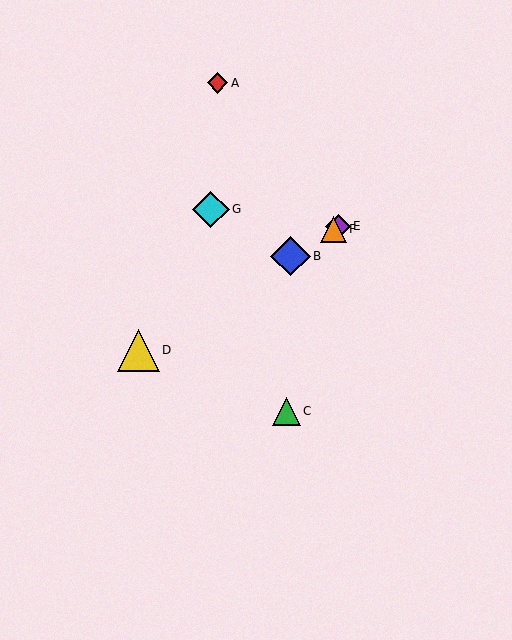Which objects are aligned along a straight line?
Objects B, D, E, F are aligned along a straight line.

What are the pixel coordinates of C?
Object C is at (286, 411).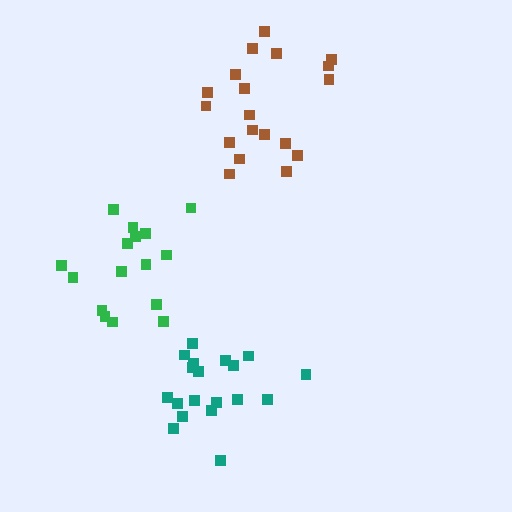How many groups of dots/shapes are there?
There are 3 groups.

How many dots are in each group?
Group 1: 16 dots, Group 2: 19 dots, Group 3: 19 dots (54 total).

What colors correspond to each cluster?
The clusters are colored: green, brown, teal.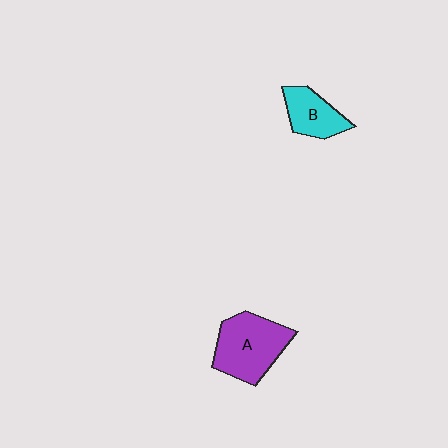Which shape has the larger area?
Shape A (purple).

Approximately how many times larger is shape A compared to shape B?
Approximately 1.7 times.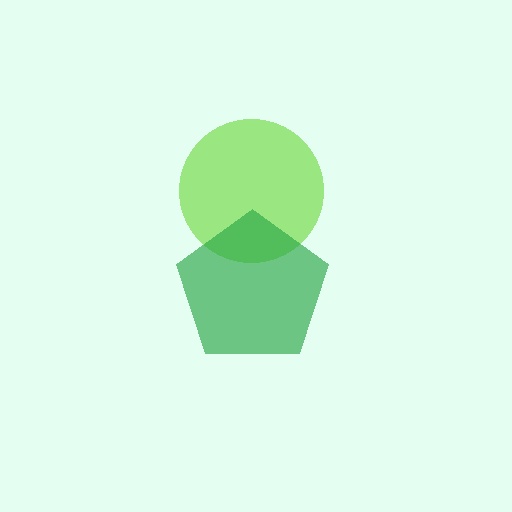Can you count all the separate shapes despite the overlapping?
Yes, there are 2 separate shapes.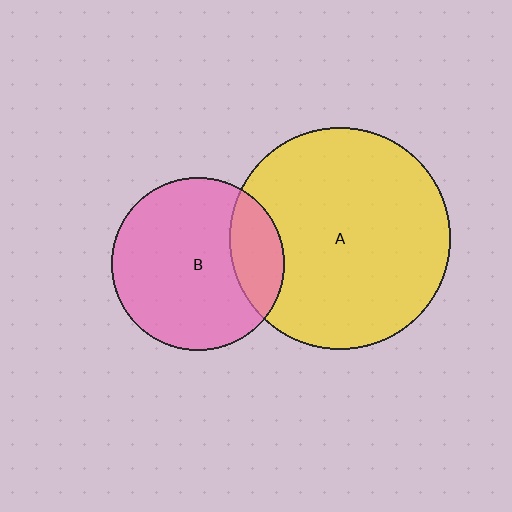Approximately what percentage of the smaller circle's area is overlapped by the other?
Approximately 20%.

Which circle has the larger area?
Circle A (yellow).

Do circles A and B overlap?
Yes.